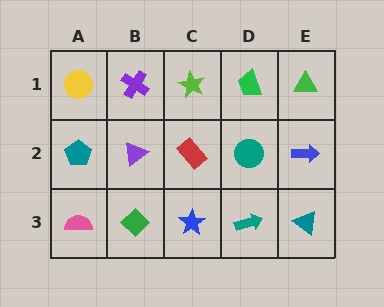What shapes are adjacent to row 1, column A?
A teal pentagon (row 2, column A), a purple cross (row 1, column B).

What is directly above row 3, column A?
A teal pentagon.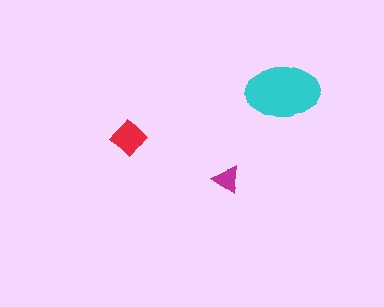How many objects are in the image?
There are 3 objects in the image.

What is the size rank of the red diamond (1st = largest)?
2nd.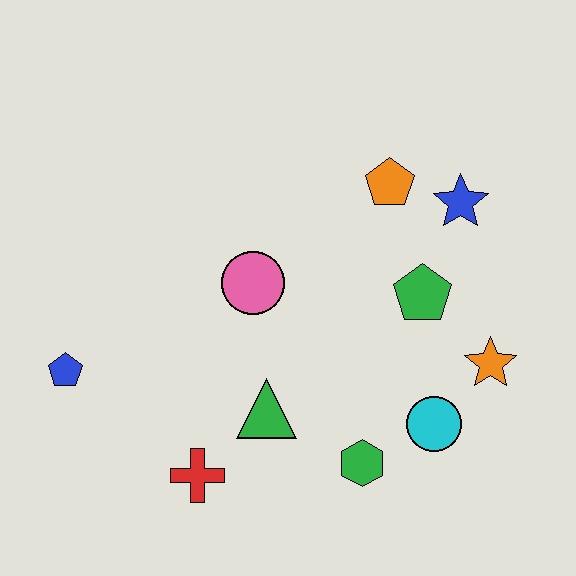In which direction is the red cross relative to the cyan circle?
The red cross is to the left of the cyan circle.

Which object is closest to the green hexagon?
The cyan circle is closest to the green hexagon.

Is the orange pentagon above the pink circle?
Yes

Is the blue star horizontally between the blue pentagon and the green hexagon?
No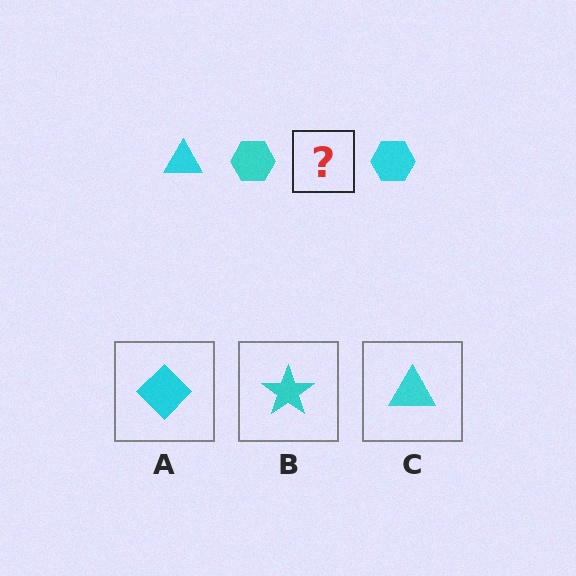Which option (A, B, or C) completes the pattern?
C.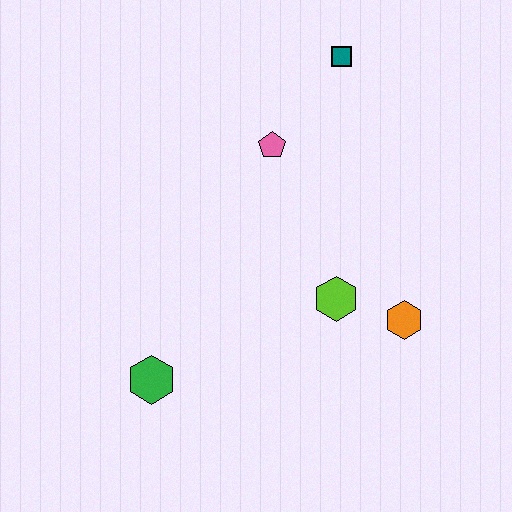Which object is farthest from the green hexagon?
The teal square is farthest from the green hexagon.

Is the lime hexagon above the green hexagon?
Yes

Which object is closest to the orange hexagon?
The lime hexagon is closest to the orange hexagon.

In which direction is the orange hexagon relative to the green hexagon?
The orange hexagon is to the right of the green hexagon.